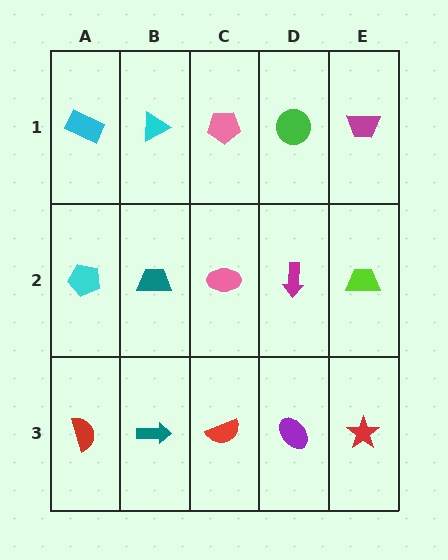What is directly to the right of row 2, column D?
A lime trapezoid.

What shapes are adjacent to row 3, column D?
A magenta arrow (row 2, column D), a red semicircle (row 3, column C), a red star (row 3, column E).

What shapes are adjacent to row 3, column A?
A cyan pentagon (row 2, column A), a teal arrow (row 3, column B).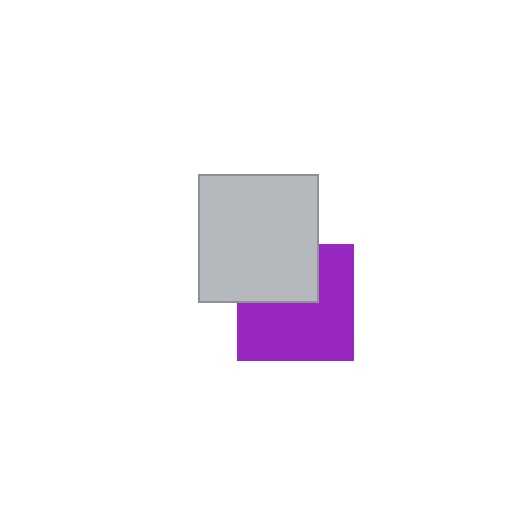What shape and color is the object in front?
The object in front is a light gray rectangle.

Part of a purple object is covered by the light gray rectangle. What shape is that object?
It is a square.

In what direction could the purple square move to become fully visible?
The purple square could move down. That would shift it out from behind the light gray rectangle entirely.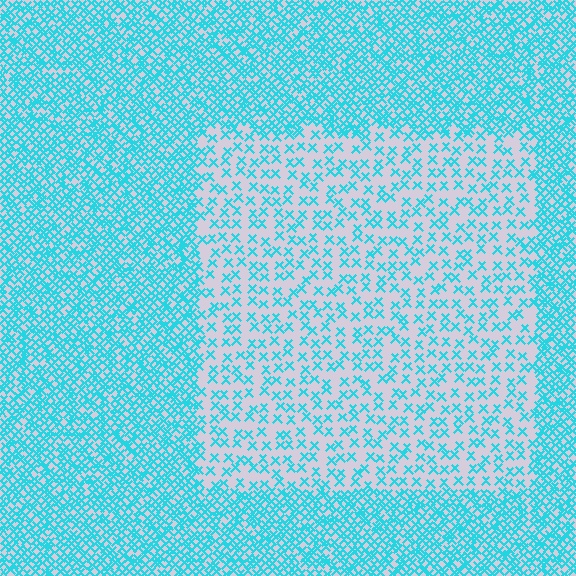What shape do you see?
I see a rectangle.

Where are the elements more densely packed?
The elements are more densely packed outside the rectangle boundary.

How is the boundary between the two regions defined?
The boundary is defined by a change in element density (approximately 2.7x ratio). All elements are the same color, size, and shape.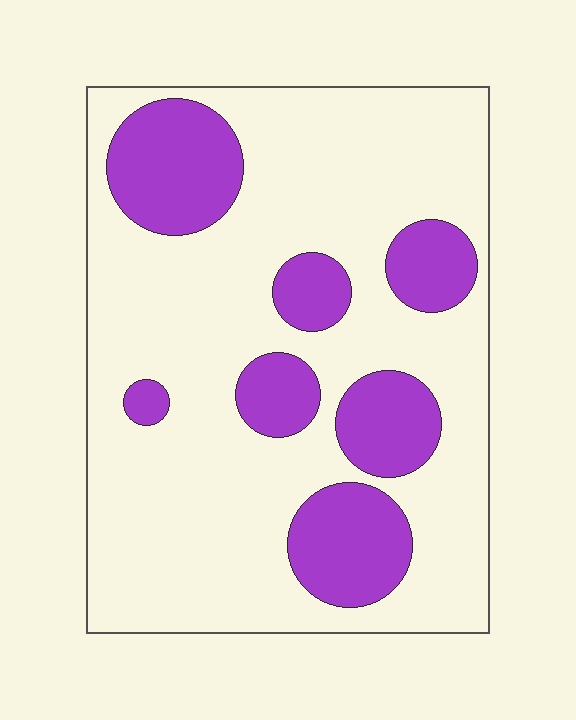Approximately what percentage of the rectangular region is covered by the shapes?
Approximately 25%.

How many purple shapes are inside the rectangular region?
7.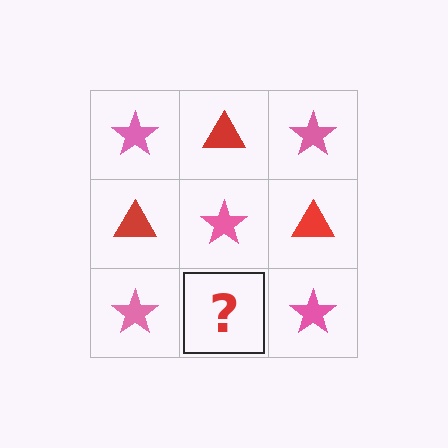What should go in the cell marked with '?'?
The missing cell should contain a red triangle.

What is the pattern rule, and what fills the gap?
The rule is that it alternates pink star and red triangle in a checkerboard pattern. The gap should be filled with a red triangle.